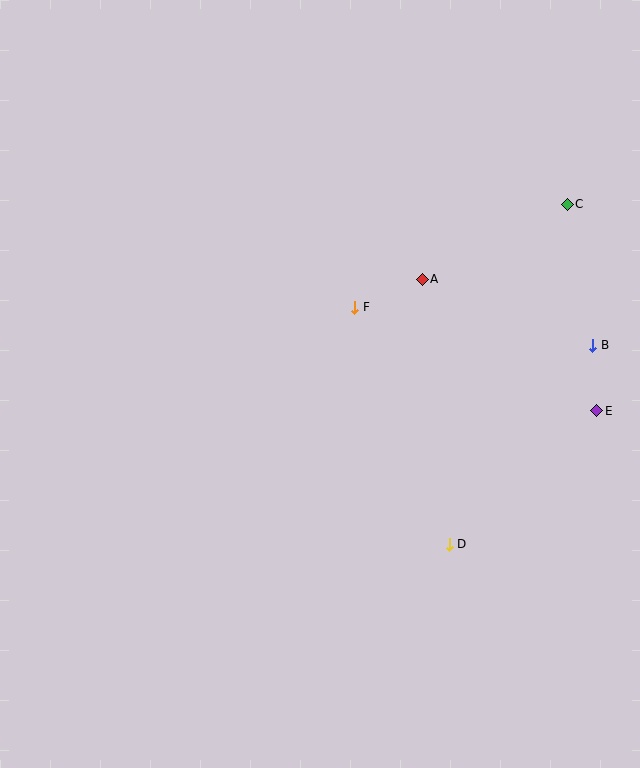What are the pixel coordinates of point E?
Point E is at (597, 411).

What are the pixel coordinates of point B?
Point B is at (593, 345).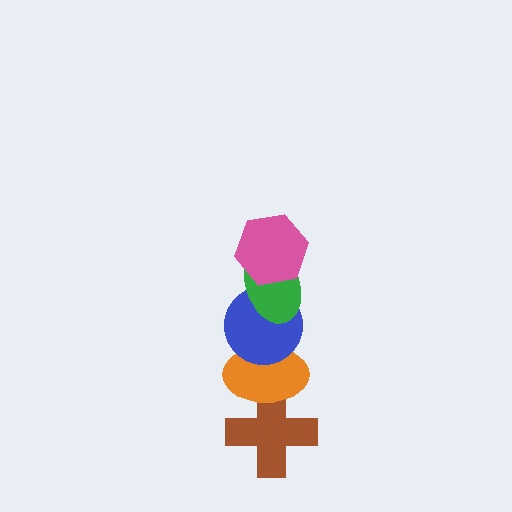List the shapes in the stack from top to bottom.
From top to bottom: the pink hexagon, the green ellipse, the blue circle, the orange ellipse, the brown cross.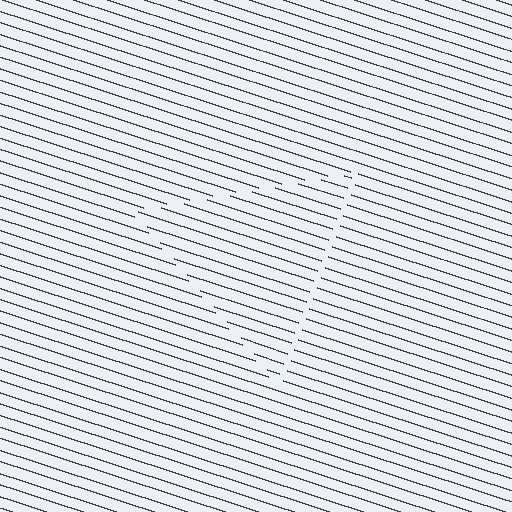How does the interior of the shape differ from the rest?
The interior of the shape contains the same grating, shifted by half a period — the contour is defined by the phase discontinuity where line-ends from the inner and outer gratings abut.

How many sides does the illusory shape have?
3 sides — the line-ends trace a triangle.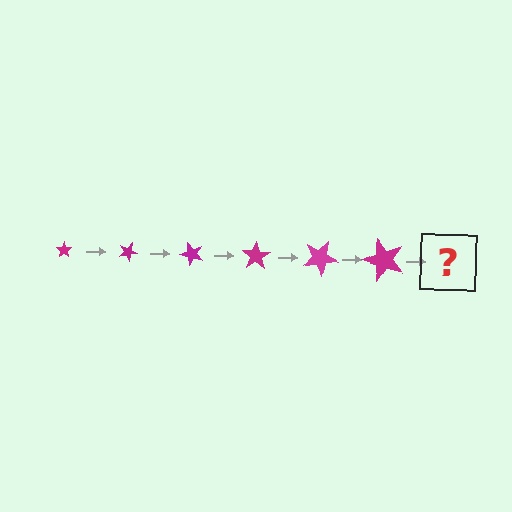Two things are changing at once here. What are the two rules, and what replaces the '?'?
The two rules are that the star grows larger each step and it rotates 25 degrees each step. The '?' should be a star, larger than the previous one and rotated 150 degrees from the start.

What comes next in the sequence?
The next element should be a star, larger than the previous one and rotated 150 degrees from the start.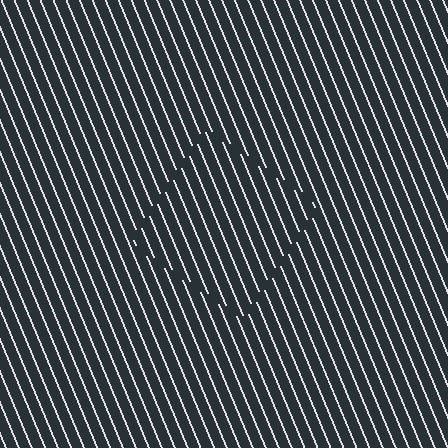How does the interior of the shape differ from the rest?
The interior of the shape contains the same grating, shifted by half a period — the contour is defined by the phase discontinuity where line-ends from the inner and outer gratings abut.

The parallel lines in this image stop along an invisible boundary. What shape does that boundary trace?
An illusory square. The interior of the shape contains the same grating, shifted by half a period — the contour is defined by the phase discontinuity where line-ends from the inner and outer gratings abut.